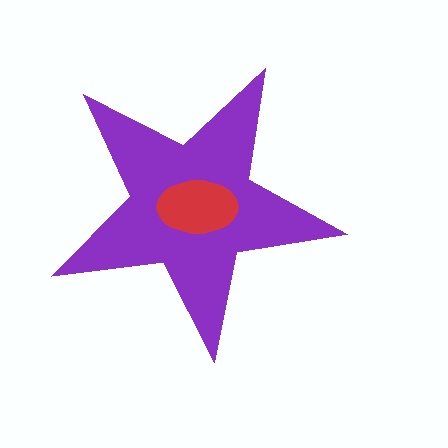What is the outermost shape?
The purple star.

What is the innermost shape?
The red ellipse.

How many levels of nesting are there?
2.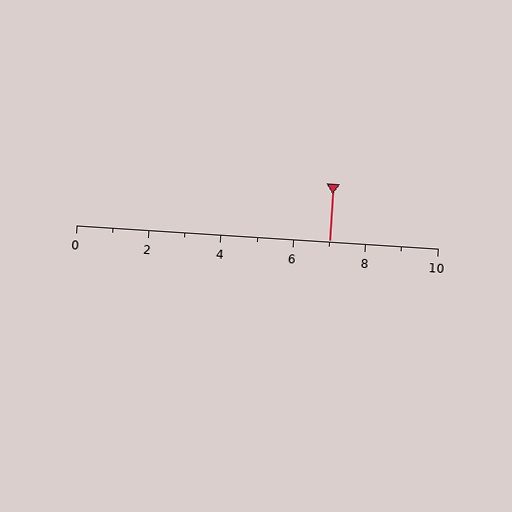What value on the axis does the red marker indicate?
The marker indicates approximately 7.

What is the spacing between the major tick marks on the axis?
The major ticks are spaced 2 apart.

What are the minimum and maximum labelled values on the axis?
The axis runs from 0 to 10.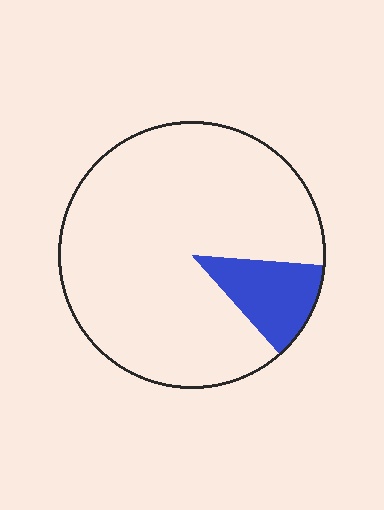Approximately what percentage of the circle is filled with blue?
Approximately 10%.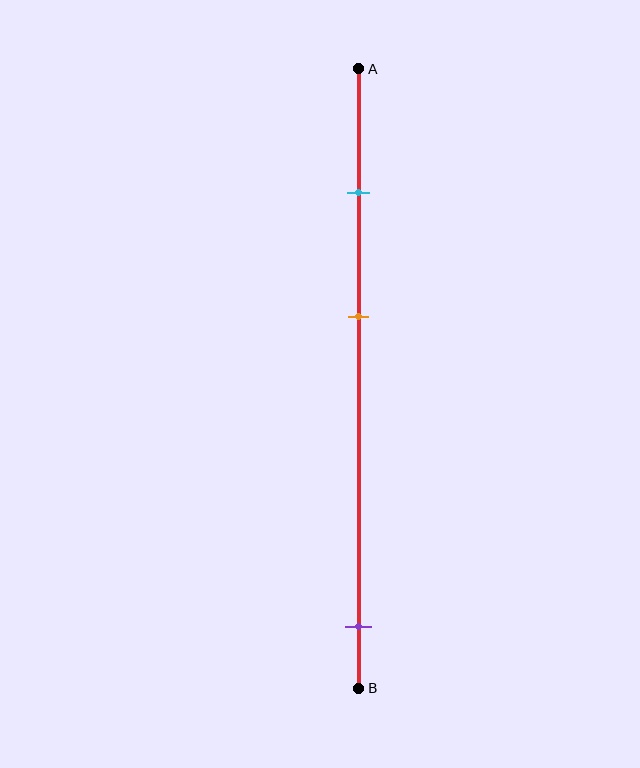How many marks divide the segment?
There are 3 marks dividing the segment.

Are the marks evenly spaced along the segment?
No, the marks are not evenly spaced.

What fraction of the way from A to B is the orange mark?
The orange mark is approximately 40% (0.4) of the way from A to B.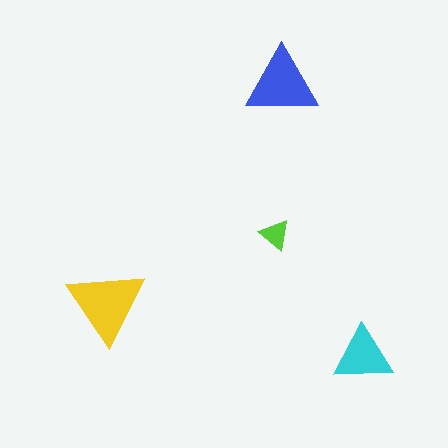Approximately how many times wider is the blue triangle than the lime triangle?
About 2.5 times wider.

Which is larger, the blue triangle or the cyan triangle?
The blue one.